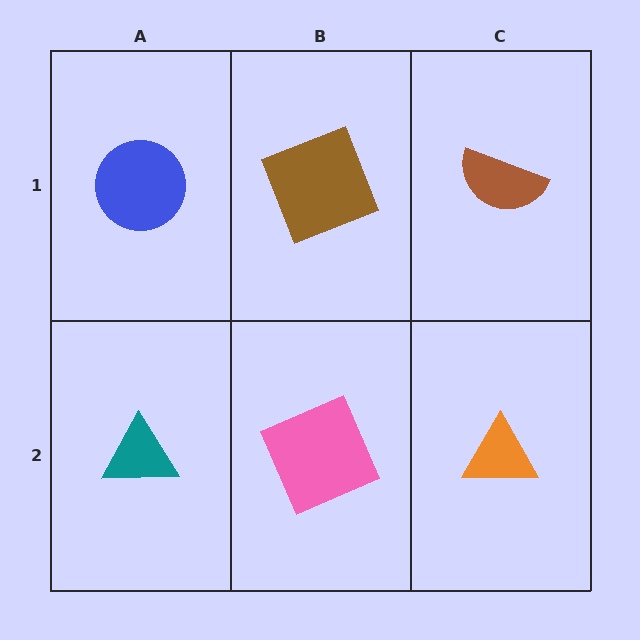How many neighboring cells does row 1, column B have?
3.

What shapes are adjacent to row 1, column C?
An orange triangle (row 2, column C), a brown square (row 1, column B).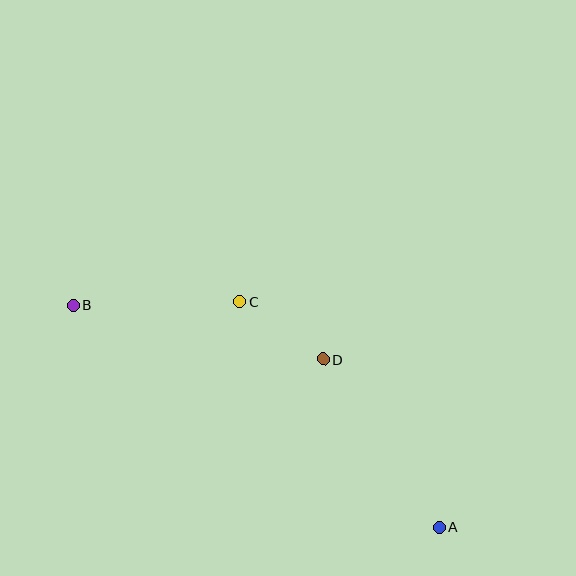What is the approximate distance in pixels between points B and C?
The distance between B and C is approximately 167 pixels.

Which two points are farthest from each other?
Points A and B are farthest from each other.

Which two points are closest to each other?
Points C and D are closest to each other.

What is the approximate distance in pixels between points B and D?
The distance between B and D is approximately 256 pixels.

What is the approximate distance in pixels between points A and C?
The distance between A and C is approximately 301 pixels.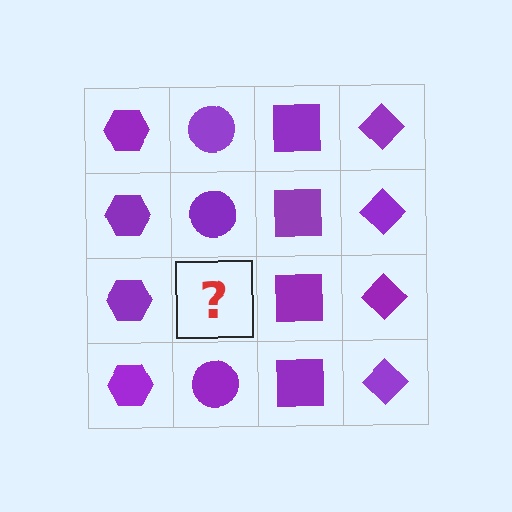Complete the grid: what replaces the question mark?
The question mark should be replaced with a purple circle.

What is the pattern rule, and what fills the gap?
The rule is that each column has a consistent shape. The gap should be filled with a purple circle.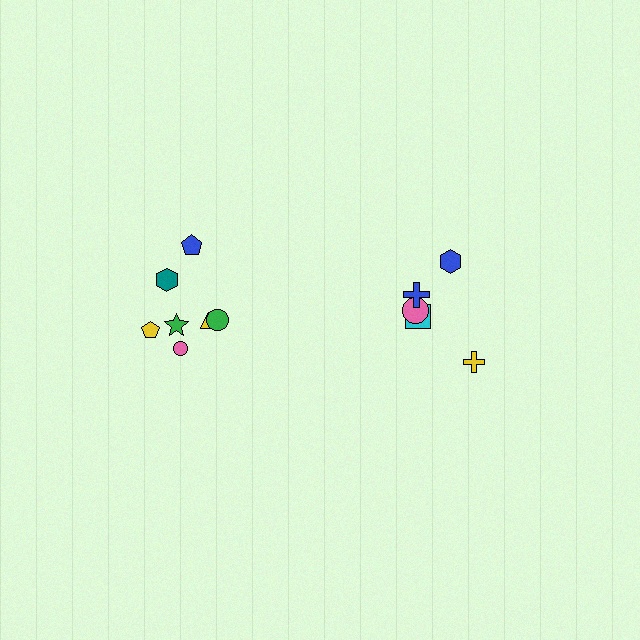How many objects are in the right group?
There are 5 objects.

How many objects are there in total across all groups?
There are 12 objects.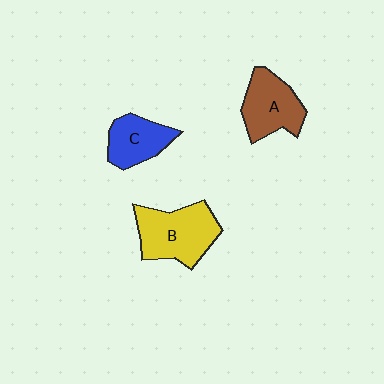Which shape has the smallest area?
Shape C (blue).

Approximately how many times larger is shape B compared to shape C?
Approximately 1.5 times.